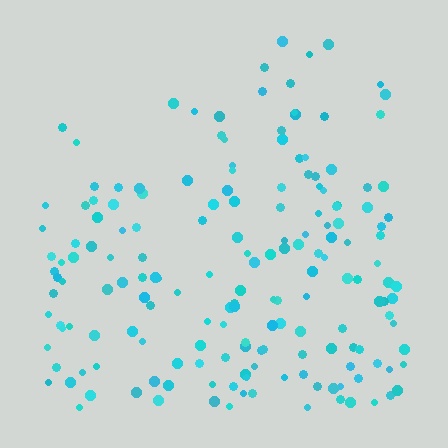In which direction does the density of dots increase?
From top to bottom, with the bottom side densest.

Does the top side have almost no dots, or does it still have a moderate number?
Still a moderate number, just noticeably fewer than the bottom.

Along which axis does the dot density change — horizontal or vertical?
Vertical.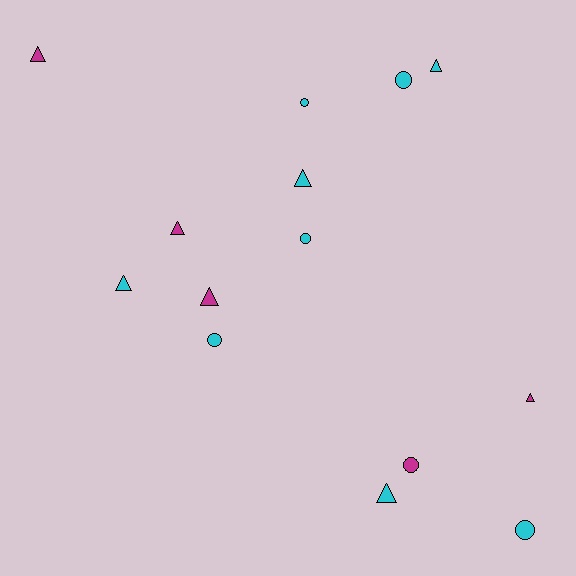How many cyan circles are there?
There are 5 cyan circles.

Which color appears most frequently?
Cyan, with 9 objects.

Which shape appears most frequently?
Triangle, with 8 objects.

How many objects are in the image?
There are 14 objects.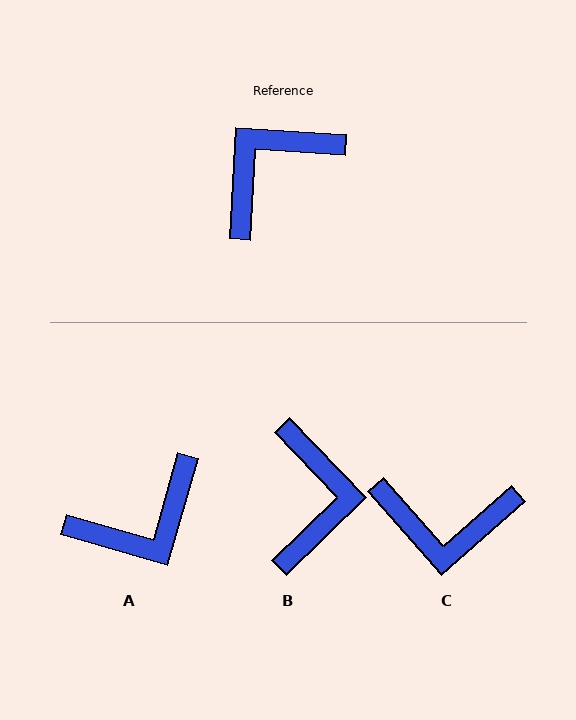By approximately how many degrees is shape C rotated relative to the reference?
Approximately 135 degrees counter-clockwise.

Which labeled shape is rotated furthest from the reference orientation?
A, about 167 degrees away.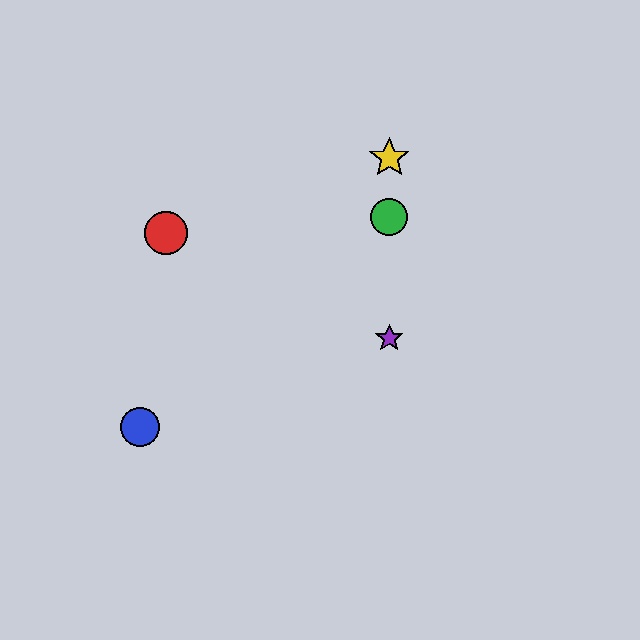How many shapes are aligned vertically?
3 shapes (the green circle, the yellow star, the purple star) are aligned vertically.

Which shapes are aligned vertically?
The green circle, the yellow star, the purple star are aligned vertically.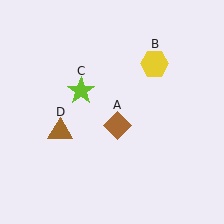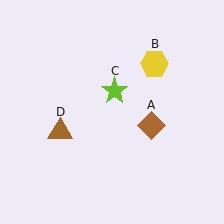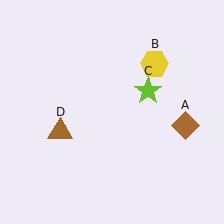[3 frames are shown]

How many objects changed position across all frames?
2 objects changed position: brown diamond (object A), lime star (object C).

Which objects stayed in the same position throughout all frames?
Yellow hexagon (object B) and brown triangle (object D) remained stationary.